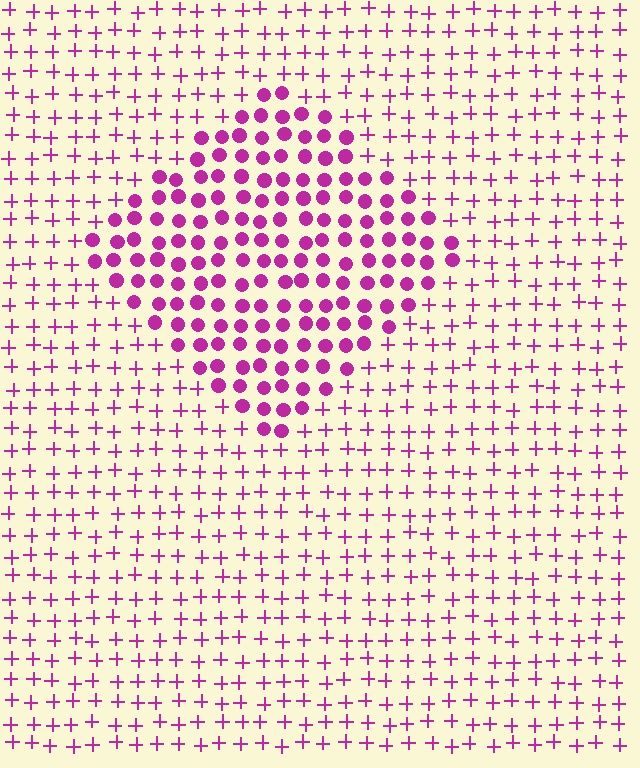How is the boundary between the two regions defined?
The boundary is defined by a change in element shape: circles inside vs. plus signs outside. All elements share the same color and spacing.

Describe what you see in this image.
The image is filled with small magenta elements arranged in a uniform grid. A diamond-shaped region contains circles, while the surrounding area contains plus signs. The boundary is defined purely by the change in element shape.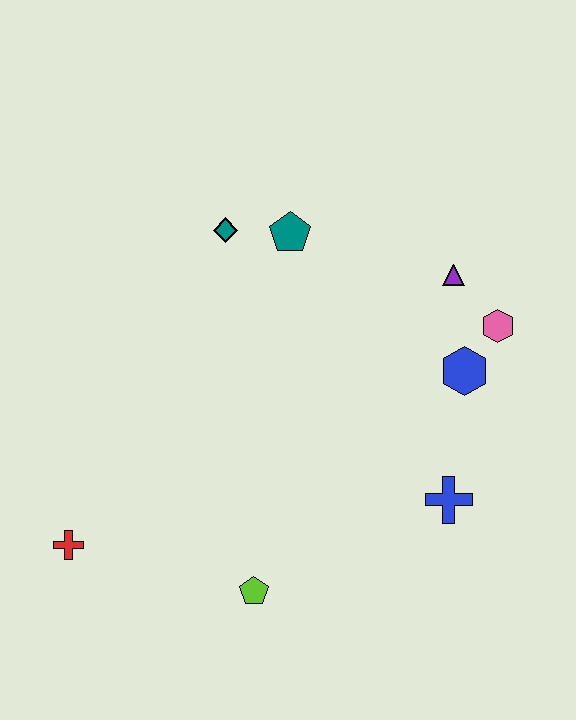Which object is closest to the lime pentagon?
The red cross is closest to the lime pentagon.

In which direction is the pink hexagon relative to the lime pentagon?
The pink hexagon is above the lime pentagon.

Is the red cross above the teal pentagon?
No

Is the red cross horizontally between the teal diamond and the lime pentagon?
No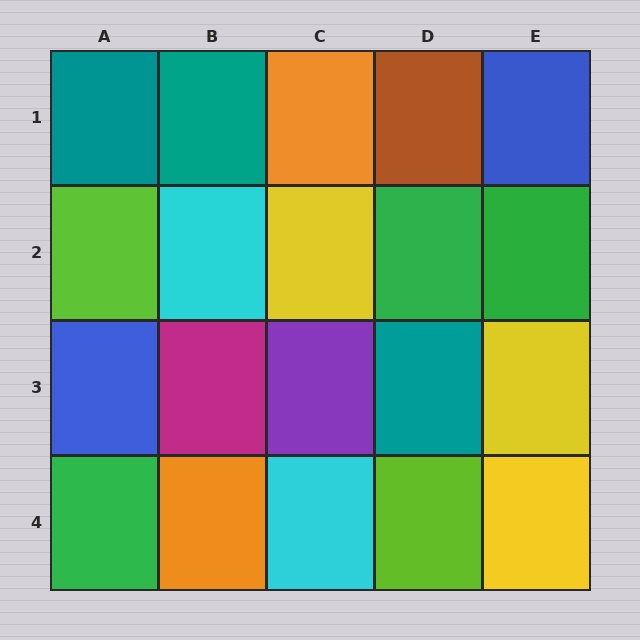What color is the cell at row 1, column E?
Blue.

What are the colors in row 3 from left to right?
Blue, magenta, purple, teal, yellow.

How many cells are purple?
1 cell is purple.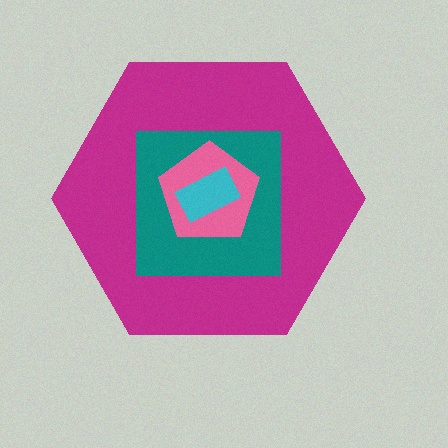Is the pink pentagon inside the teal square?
Yes.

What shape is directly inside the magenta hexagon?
The teal square.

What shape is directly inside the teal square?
The pink pentagon.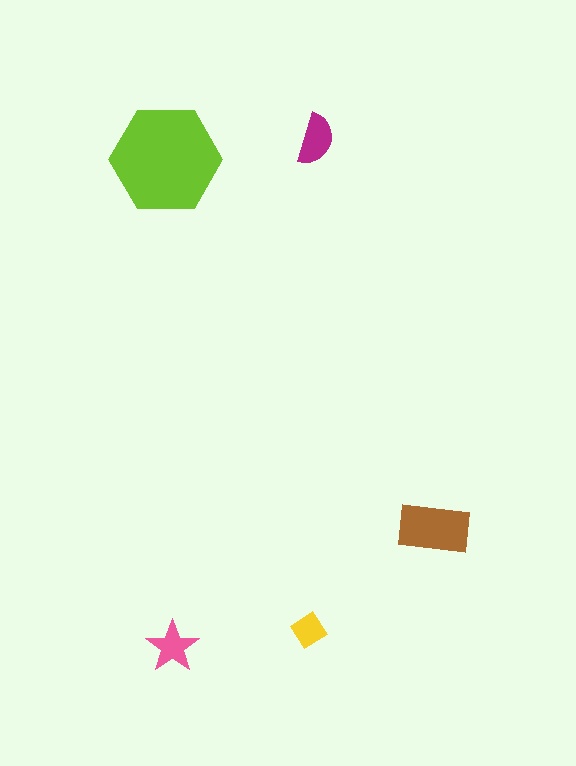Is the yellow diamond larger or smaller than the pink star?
Smaller.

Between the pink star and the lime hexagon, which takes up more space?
The lime hexagon.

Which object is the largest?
The lime hexagon.